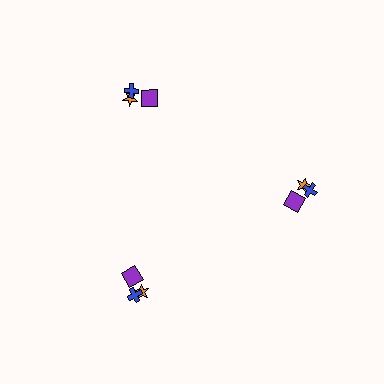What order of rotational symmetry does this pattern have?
This pattern has 3-fold rotational symmetry.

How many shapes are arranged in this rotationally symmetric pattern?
There are 9 shapes, arranged in 3 groups of 3.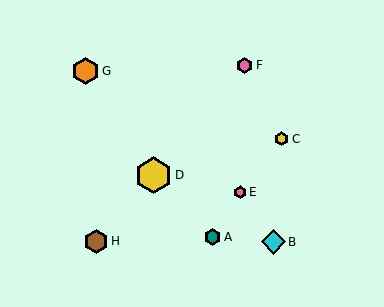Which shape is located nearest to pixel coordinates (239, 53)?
The pink hexagon (labeled F) at (245, 65) is nearest to that location.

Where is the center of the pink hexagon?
The center of the pink hexagon is at (245, 65).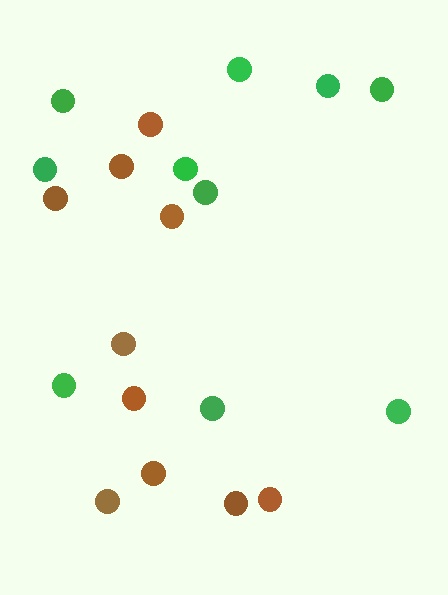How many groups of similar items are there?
There are 2 groups: one group of brown circles (10) and one group of green circles (10).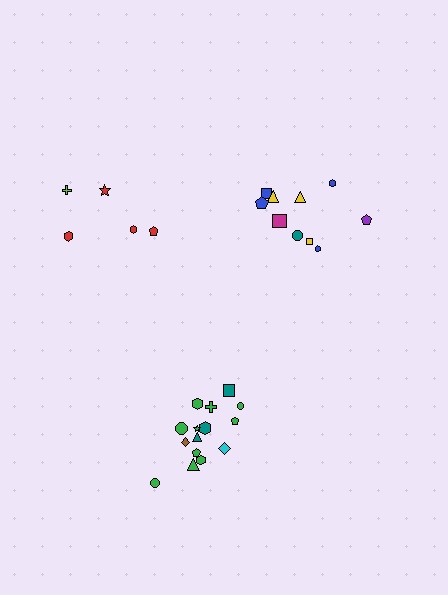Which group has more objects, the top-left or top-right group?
The top-right group.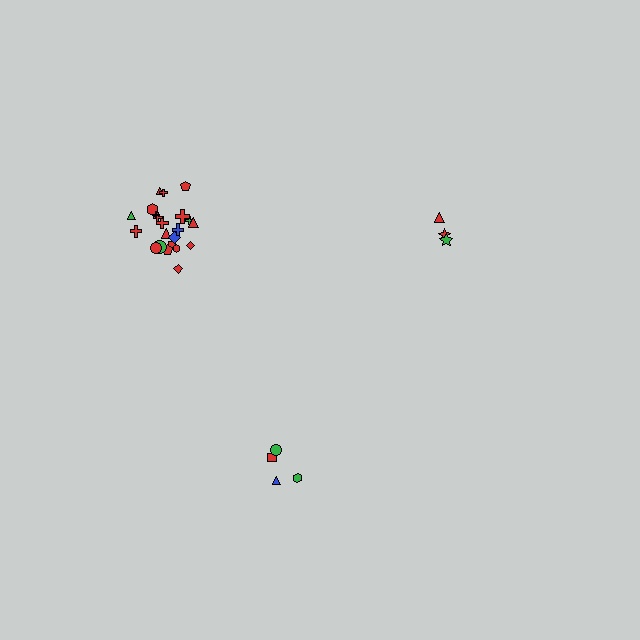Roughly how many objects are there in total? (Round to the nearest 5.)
Roughly 30 objects in total.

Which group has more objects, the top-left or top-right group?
The top-left group.